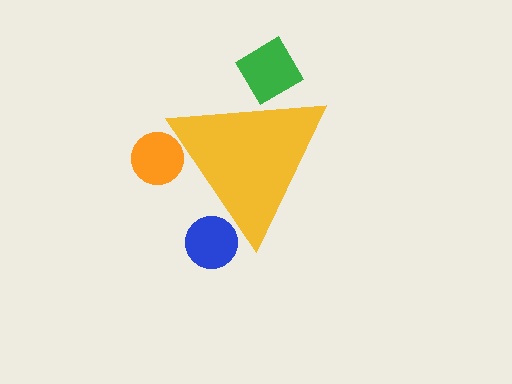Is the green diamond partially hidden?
Yes, the green diamond is partially hidden behind the yellow triangle.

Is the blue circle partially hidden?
Yes, the blue circle is partially hidden behind the yellow triangle.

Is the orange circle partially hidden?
Yes, the orange circle is partially hidden behind the yellow triangle.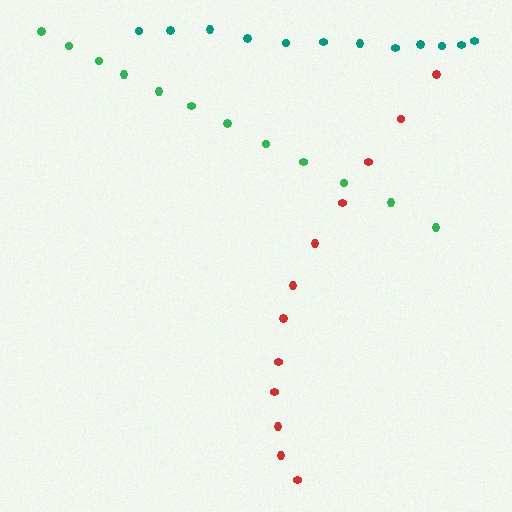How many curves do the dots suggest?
There are 3 distinct paths.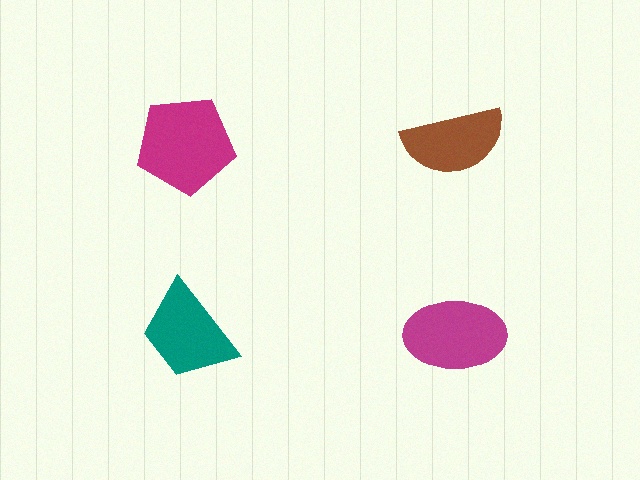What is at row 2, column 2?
A magenta ellipse.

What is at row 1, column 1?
A magenta pentagon.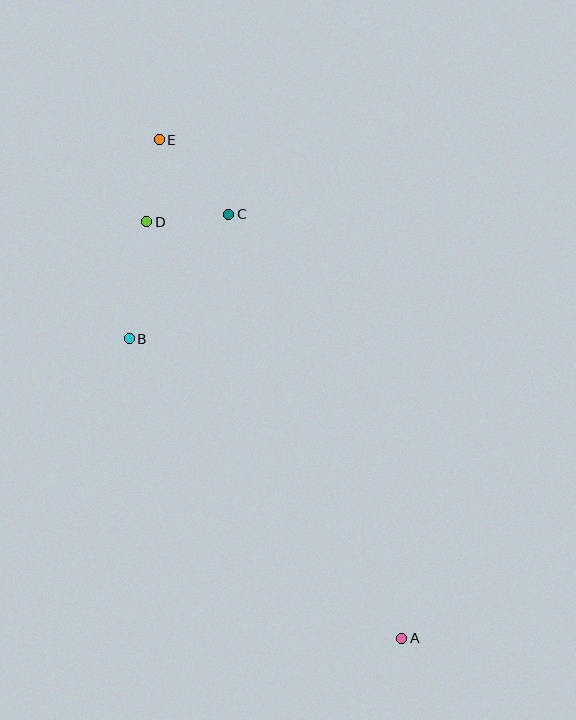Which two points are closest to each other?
Points C and D are closest to each other.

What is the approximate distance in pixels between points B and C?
The distance between B and C is approximately 159 pixels.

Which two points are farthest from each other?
Points A and E are farthest from each other.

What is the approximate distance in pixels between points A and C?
The distance between A and C is approximately 458 pixels.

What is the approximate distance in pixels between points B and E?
The distance between B and E is approximately 201 pixels.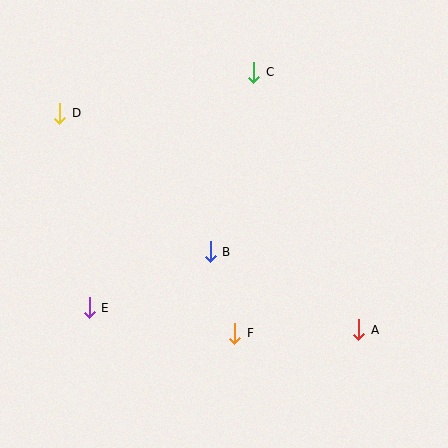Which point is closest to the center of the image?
Point B at (210, 252) is closest to the center.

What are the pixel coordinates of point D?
Point D is at (60, 113).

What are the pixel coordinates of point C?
Point C is at (254, 72).